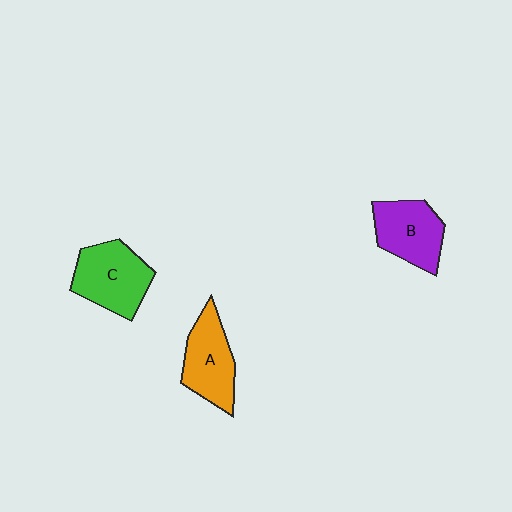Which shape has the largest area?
Shape C (green).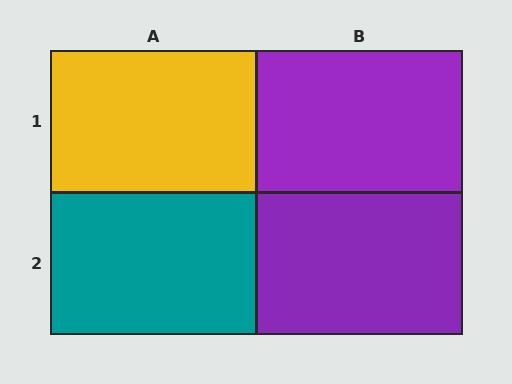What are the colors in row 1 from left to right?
Yellow, purple.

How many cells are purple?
2 cells are purple.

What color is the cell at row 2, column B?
Purple.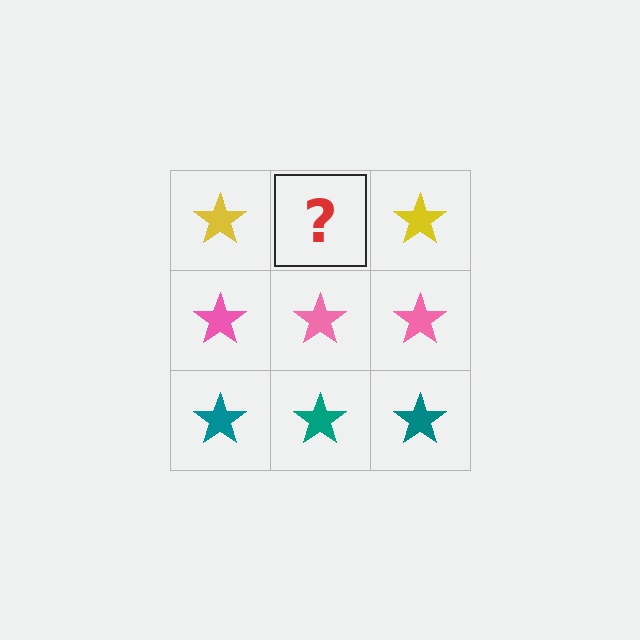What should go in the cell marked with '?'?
The missing cell should contain a yellow star.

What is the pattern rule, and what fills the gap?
The rule is that each row has a consistent color. The gap should be filled with a yellow star.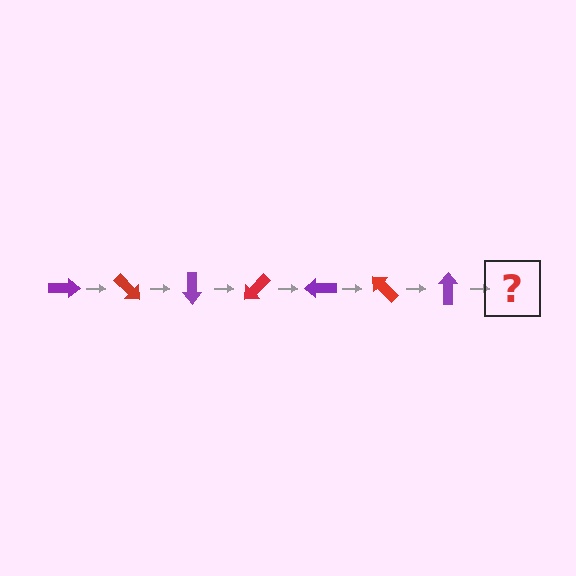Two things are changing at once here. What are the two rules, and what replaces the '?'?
The two rules are that it rotates 45 degrees each step and the color cycles through purple and red. The '?' should be a red arrow, rotated 315 degrees from the start.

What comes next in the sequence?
The next element should be a red arrow, rotated 315 degrees from the start.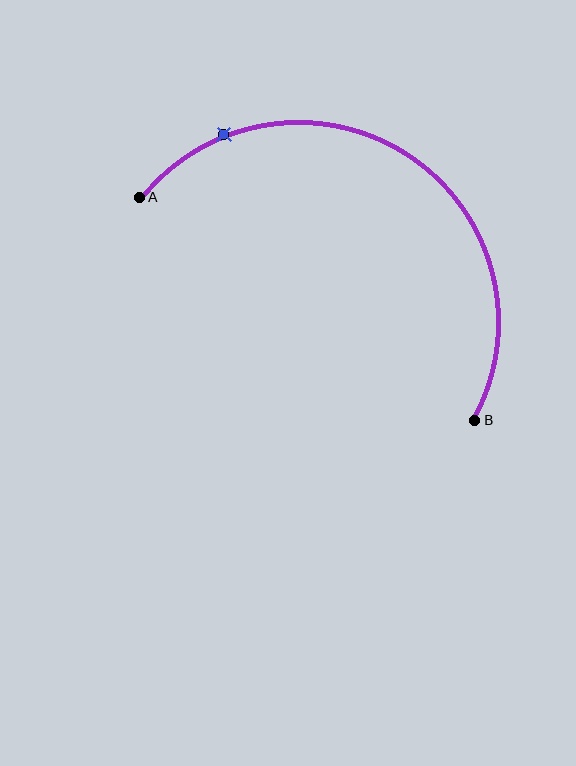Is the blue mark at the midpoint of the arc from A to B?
No. The blue mark lies on the arc but is closer to endpoint A. The arc midpoint would be at the point on the curve equidistant along the arc from both A and B.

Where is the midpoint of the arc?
The arc midpoint is the point on the curve farthest from the straight line joining A and B. It sits above that line.